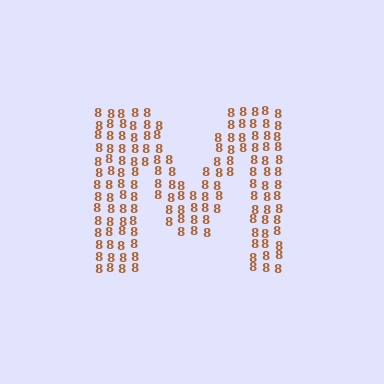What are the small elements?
The small elements are digit 8's.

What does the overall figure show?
The overall figure shows the letter M.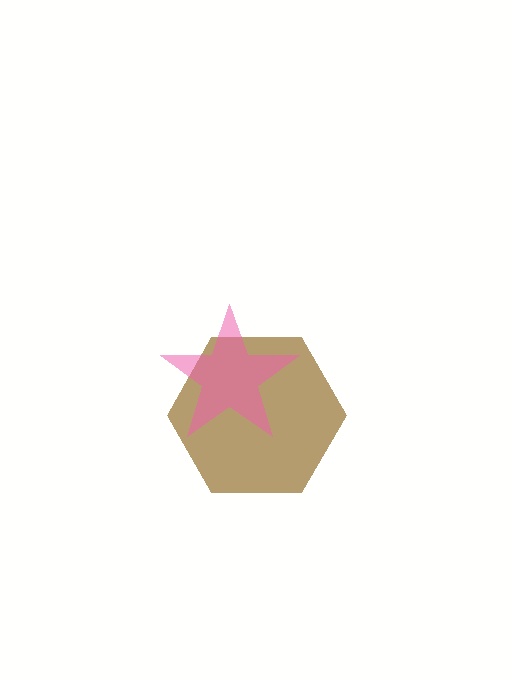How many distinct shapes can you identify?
There are 2 distinct shapes: a brown hexagon, a pink star.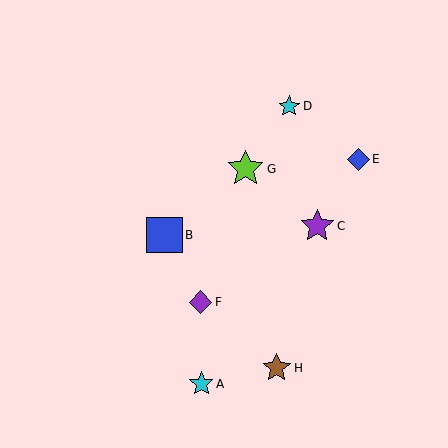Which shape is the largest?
The lime star (labeled G) is the largest.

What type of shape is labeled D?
Shape D is a cyan star.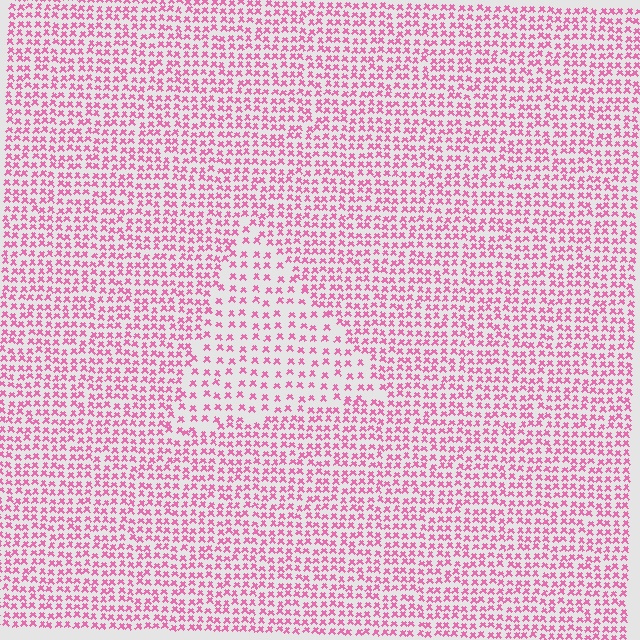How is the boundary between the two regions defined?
The boundary is defined by a change in element density (approximately 1.8x ratio). All elements are the same color, size, and shape.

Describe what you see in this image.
The image contains small pink elements arranged at two different densities. A triangle-shaped region is visible where the elements are less densely packed than the surrounding area.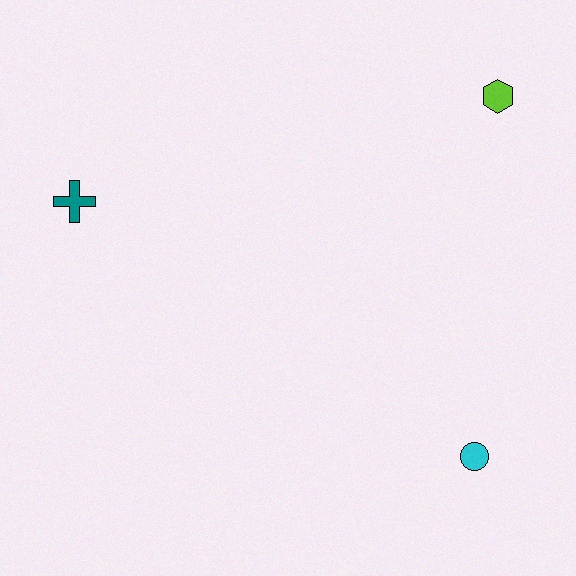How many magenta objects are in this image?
There are no magenta objects.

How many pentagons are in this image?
There are no pentagons.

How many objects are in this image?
There are 3 objects.